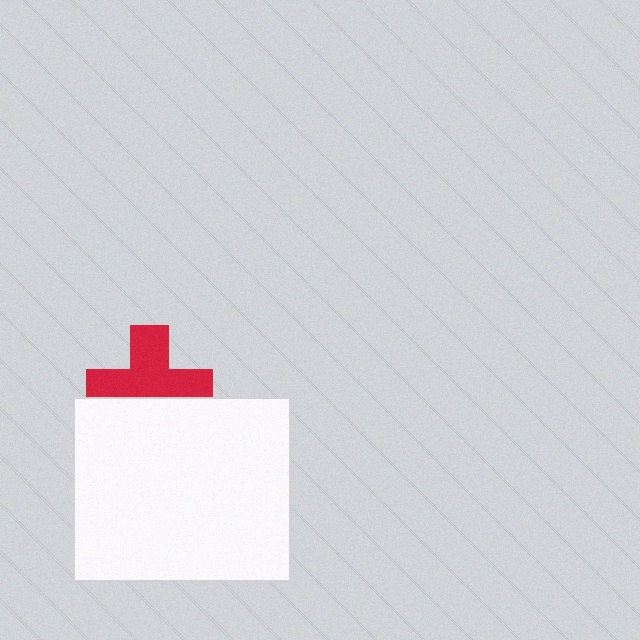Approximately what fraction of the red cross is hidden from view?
Roughly 36% of the red cross is hidden behind the white rectangle.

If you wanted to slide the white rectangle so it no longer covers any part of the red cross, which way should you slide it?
Slide it down — that is the most direct way to separate the two shapes.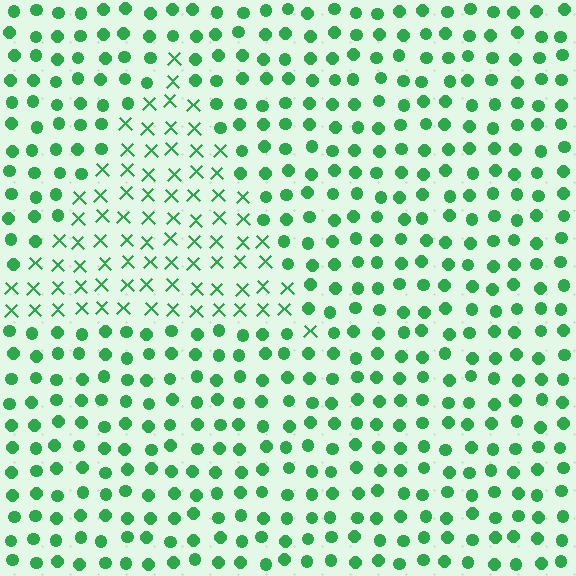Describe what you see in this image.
The image is filled with small green elements arranged in a uniform grid. A triangle-shaped region contains X marks, while the surrounding area contains circles. The boundary is defined purely by the change in element shape.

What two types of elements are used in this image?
The image uses X marks inside the triangle region and circles outside it.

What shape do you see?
I see a triangle.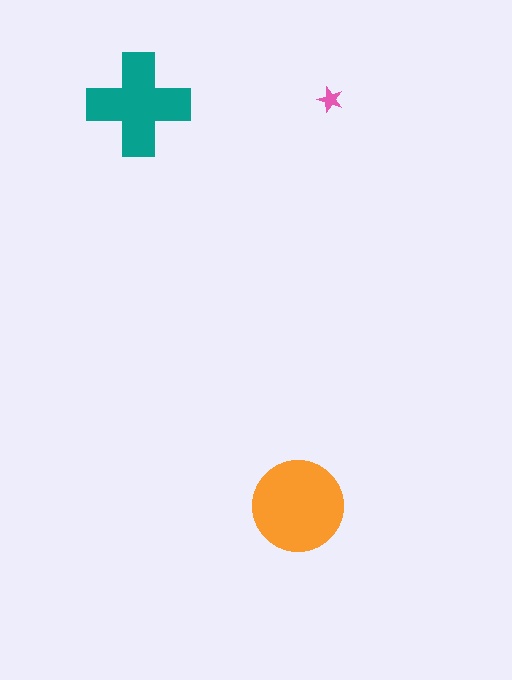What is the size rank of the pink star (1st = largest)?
3rd.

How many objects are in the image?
There are 3 objects in the image.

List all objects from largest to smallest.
The orange circle, the teal cross, the pink star.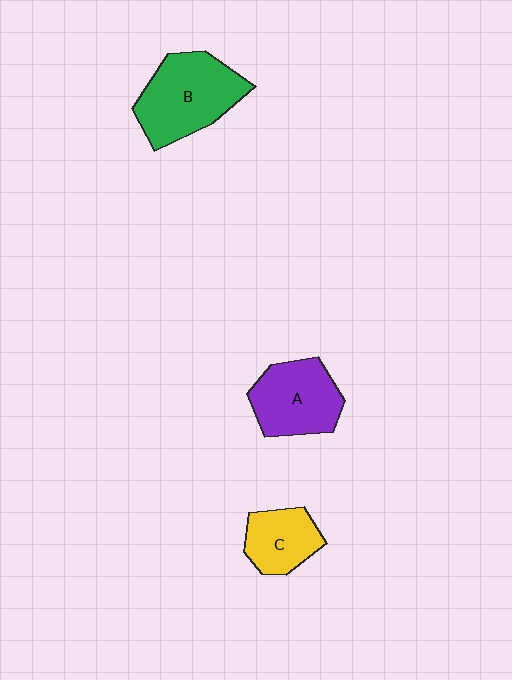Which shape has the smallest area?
Shape C (yellow).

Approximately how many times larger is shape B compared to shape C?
Approximately 1.7 times.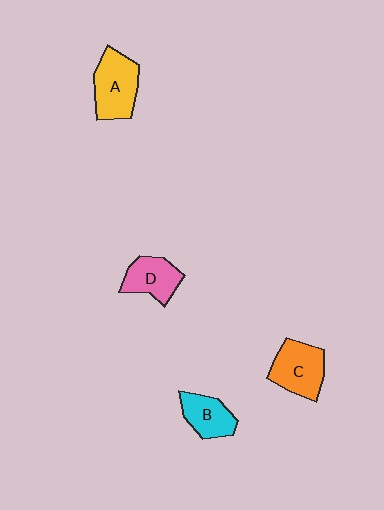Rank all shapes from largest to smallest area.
From largest to smallest: A (yellow), C (orange), D (pink), B (cyan).